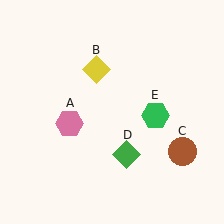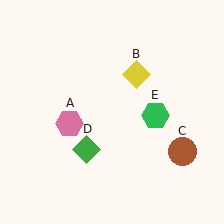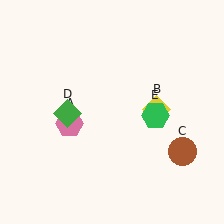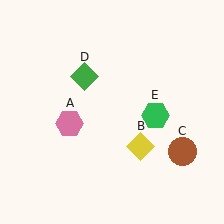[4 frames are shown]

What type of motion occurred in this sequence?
The yellow diamond (object B), green diamond (object D) rotated clockwise around the center of the scene.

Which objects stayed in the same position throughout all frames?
Pink hexagon (object A) and brown circle (object C) and green hexagon (object E) remained stationary.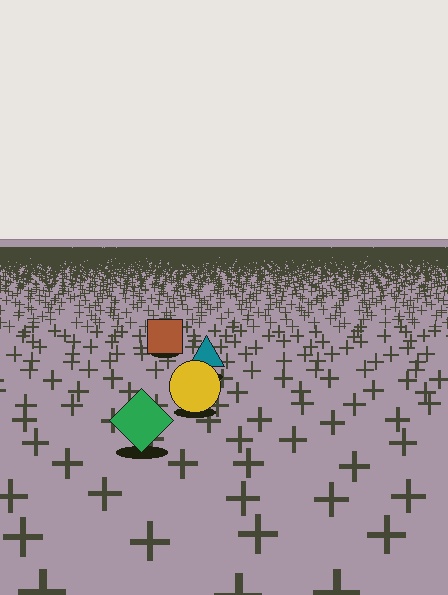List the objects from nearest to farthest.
From nearest to farthest: the green diamond, the yellow circle, the teal triangle, the brown square.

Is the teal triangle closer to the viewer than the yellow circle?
No. The yellow circle is closer — you can tell from the texture gradient: the ground texture is coarser near it.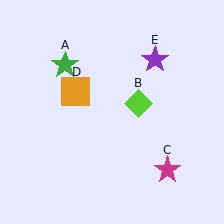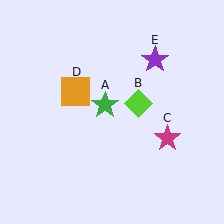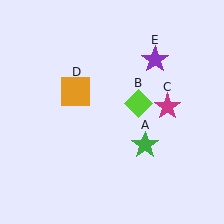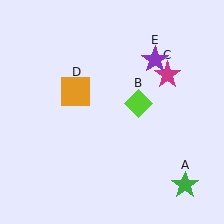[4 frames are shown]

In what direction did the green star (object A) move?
The green star (object A) moved down and to the right.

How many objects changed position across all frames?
2 objects changed position: green star (object A), magenta star (object C).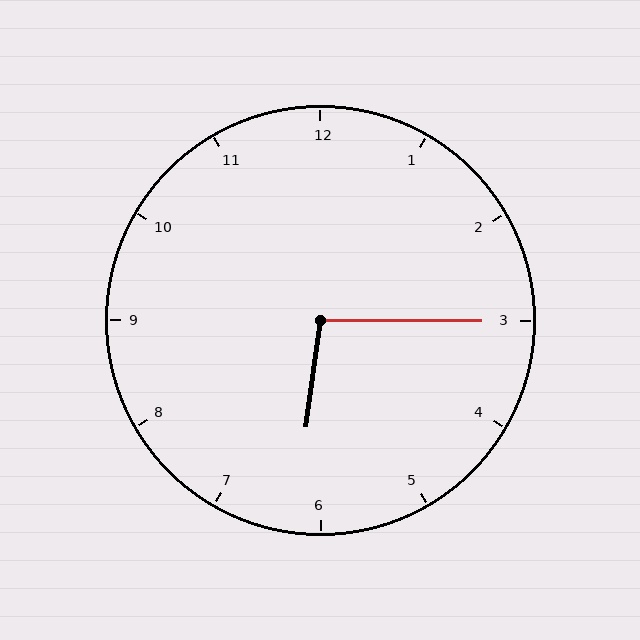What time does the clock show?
6:15.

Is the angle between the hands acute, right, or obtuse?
It is obtuse.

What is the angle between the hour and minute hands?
Approximately 98 degrees.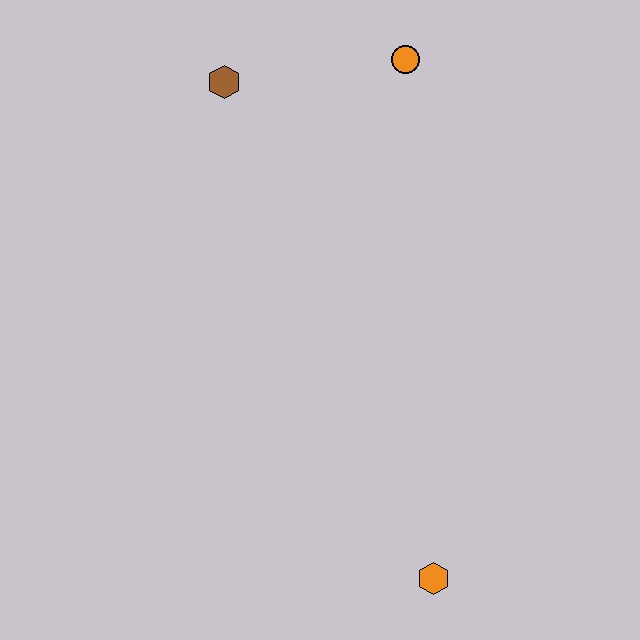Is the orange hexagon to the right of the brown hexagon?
Yes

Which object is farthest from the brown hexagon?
The orange hexagon is farthest from the brown hexagon.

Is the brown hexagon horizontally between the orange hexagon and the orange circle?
No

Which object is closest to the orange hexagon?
The orange circle is closest to the orange hexagon.